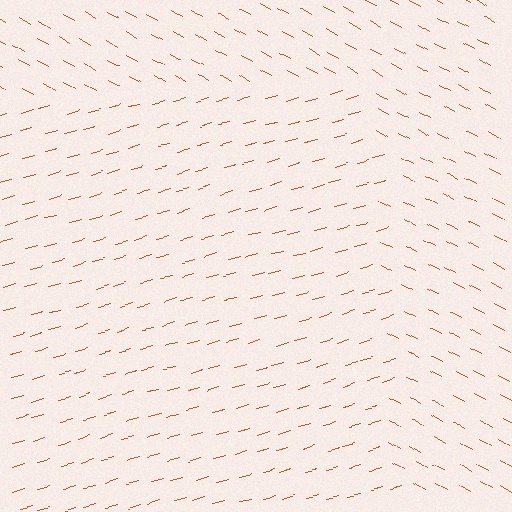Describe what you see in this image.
The image is filled with small brown line segments. A rectangle region in the image has lines oriented differently from the surrounding lines, creating a visible texture boundary.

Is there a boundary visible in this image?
Yes, there is a texture boundary formed by a change in line orientation.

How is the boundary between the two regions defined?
The boundary is defined purely by a change in line orientation (approximately 45 degrees difference). All lines are the same color and thickness.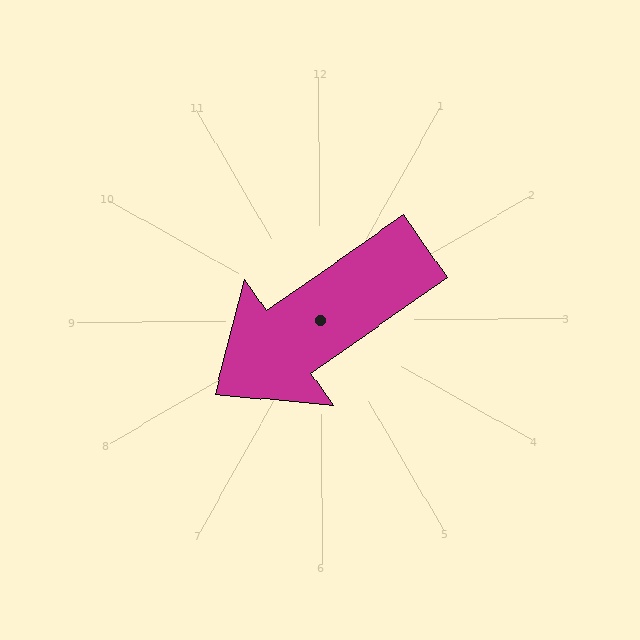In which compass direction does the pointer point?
Southwest.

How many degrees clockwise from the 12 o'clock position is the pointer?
Approximately 235 degrees.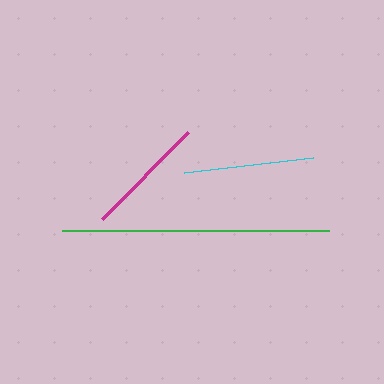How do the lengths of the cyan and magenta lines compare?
The cyan and magenta lines are approximately the same length.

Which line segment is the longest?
The green line is the longest at approximately 267 pixels.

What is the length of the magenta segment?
The magenta segment is approximately 122 pixels long.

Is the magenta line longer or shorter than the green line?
The green line is longer than the magenta line.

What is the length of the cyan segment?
The cyan segment is approximately 129 pixels long.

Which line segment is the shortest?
The magenta line is the shortest at approximately 122 pixels.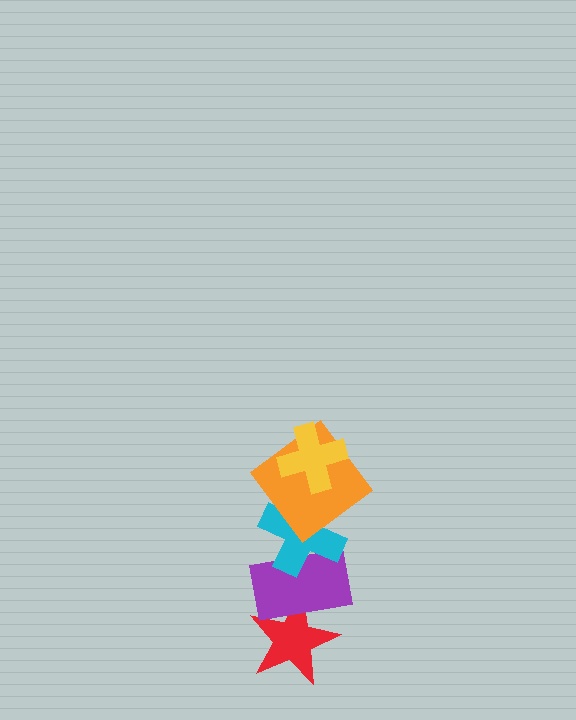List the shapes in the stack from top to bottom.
From top to bottom: the yellow cross, the orange diamond, the cyan cross, the purple rectangle, the red star.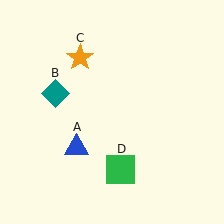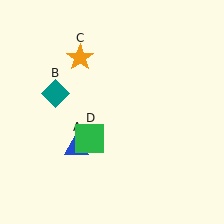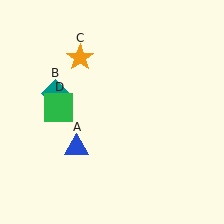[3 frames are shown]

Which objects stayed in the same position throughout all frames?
Blue triangle (object A) and teal diamond (object B) and orange star (object C) remained stationary.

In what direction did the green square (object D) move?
The green square (object D) moved up and to the left.